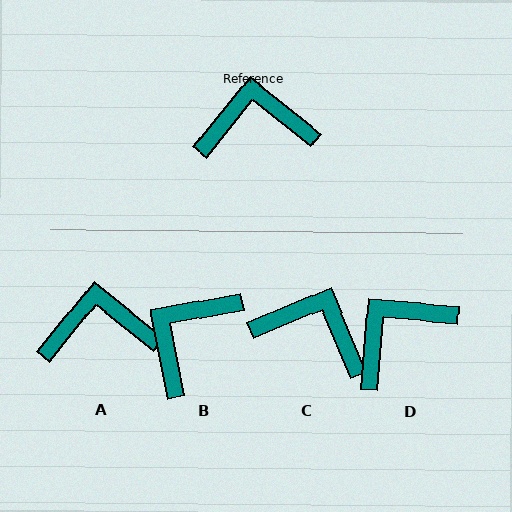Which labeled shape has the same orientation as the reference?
A.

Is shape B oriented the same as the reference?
No, it is off by about 49 degrees.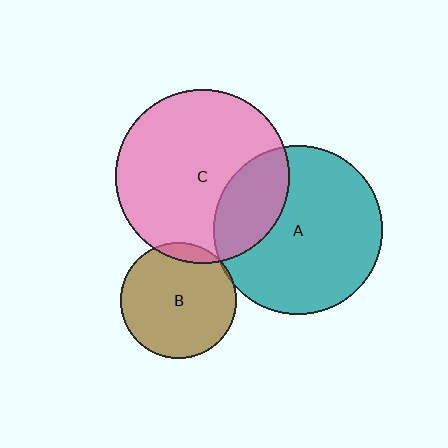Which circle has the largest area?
Circle C (pink).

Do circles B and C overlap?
Yes.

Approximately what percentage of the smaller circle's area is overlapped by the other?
Approximately 10%.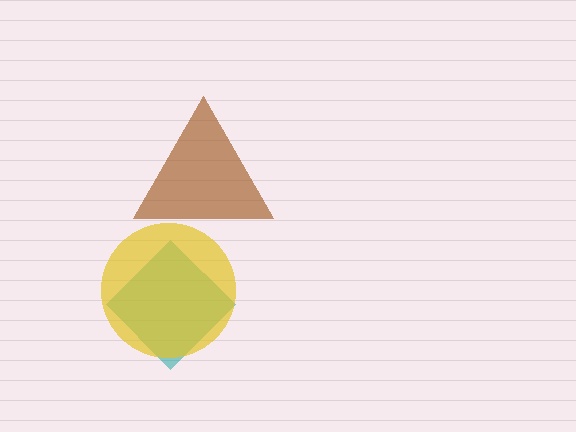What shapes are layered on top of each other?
The layered shapes are: a teal diamond, a brown triangle, a yellow circle.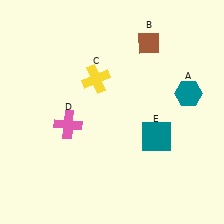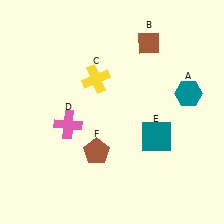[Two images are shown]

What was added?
A brown pentagon (F) was added in Image 2.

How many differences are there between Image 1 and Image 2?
There is 1 difference between the two images.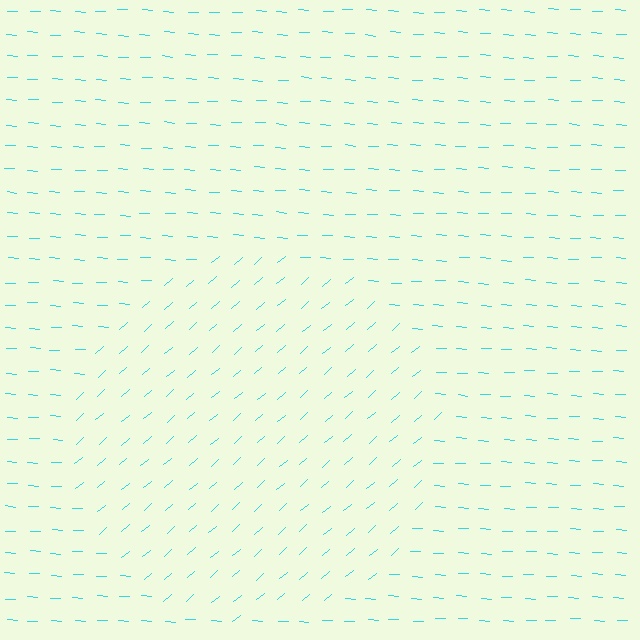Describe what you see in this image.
The image is filled with small cyan line segments. A circle region in the image has lines oriented differently from the surrounding lines, creating a visible texture boundary.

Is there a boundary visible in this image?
Yes, there is a texture boundary formed by a change in line orientation.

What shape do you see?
I see a circle.